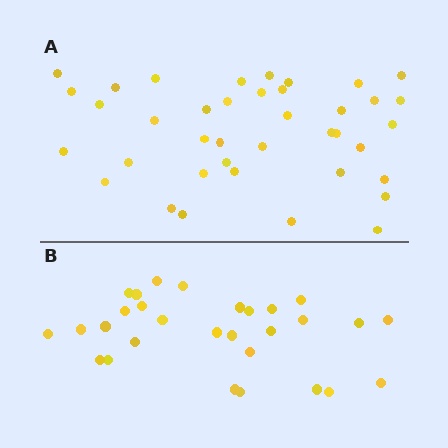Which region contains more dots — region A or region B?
Region A (the top region) has more dots.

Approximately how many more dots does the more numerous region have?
Region A has roughly 10 or so more dots than region B.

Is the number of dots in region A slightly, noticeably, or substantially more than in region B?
Region A has noticeably more, but not dramatically so. The ratio is roughly 1.3 to 1.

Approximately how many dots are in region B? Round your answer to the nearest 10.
About 30 dots. (The exact count is 29, which rounds to 30.)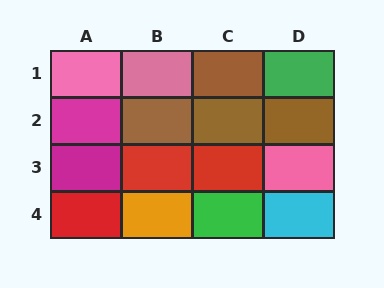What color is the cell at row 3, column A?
Magenta.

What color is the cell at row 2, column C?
Brown.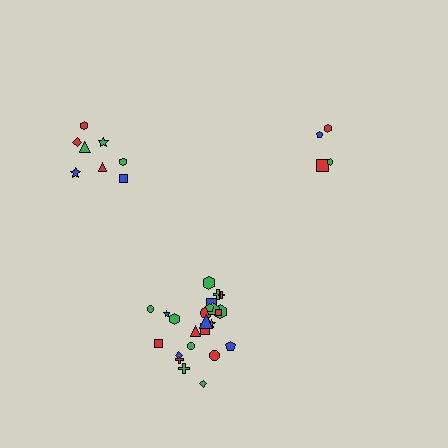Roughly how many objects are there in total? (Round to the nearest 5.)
Roughly 35 objects in total.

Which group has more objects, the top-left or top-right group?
The top-left group.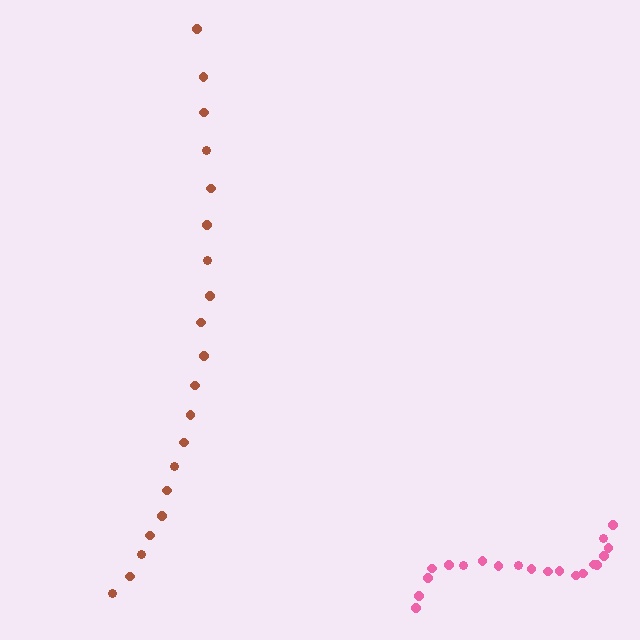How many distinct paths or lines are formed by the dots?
There are 2 distinct paths.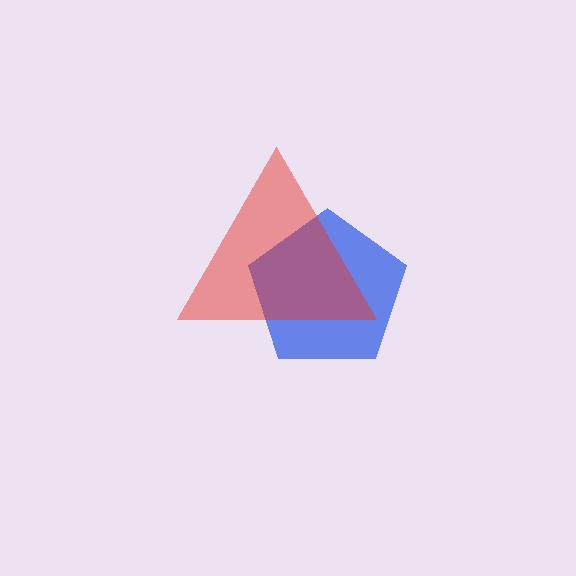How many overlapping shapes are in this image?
There are 2 overlapping shapes in the image.